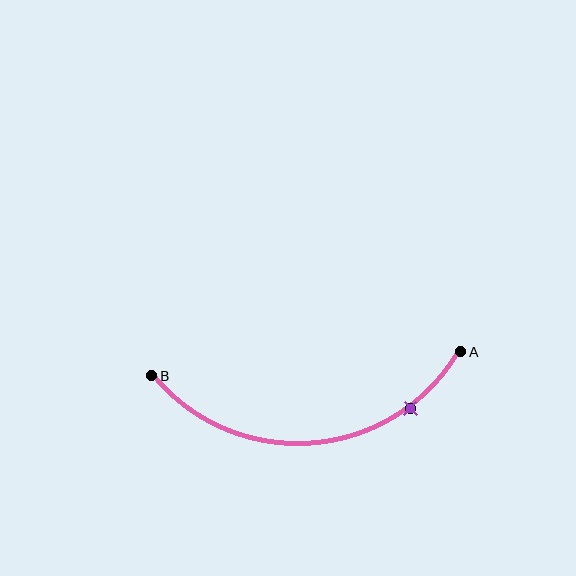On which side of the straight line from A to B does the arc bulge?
The arc bulges below the straight line connecting A and B.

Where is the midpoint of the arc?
The arc midpoint is the point on the curve farthest from the straight line joining A and B. It sits below that line.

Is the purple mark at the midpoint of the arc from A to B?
No. The purple mark lies on the arc but is closer to endpoint A. The arc midpoint would be at the point on the curve equidistant along the arc from both A and B.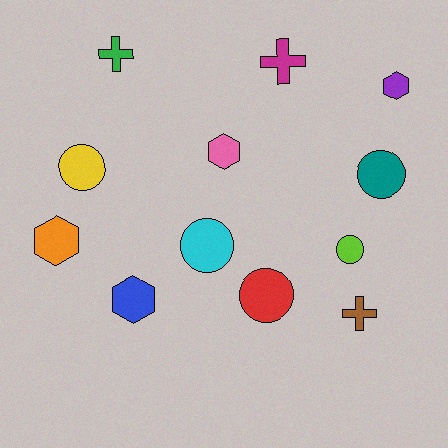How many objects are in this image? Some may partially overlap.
There are 12 objects.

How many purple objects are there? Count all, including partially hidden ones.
There is 1 purple object.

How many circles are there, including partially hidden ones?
There are 5 circles.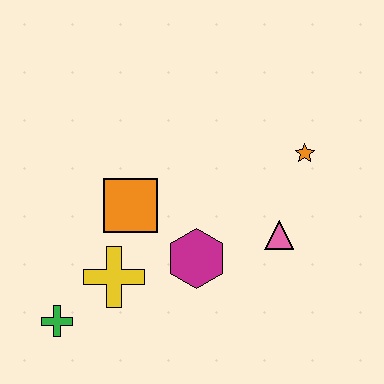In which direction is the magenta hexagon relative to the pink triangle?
The magenta hexagon is to the left of the pink triangle.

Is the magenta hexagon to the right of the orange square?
Yes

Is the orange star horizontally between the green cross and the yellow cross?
No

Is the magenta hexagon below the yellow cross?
No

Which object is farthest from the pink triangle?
The green cross is farthest from the pink triangle.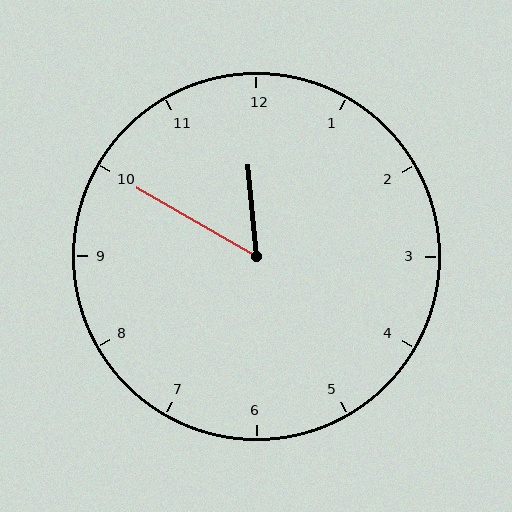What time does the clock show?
11:50.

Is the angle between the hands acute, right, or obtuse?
It is acute.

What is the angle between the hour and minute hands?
Approximately 55 degrees.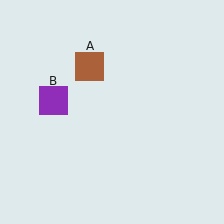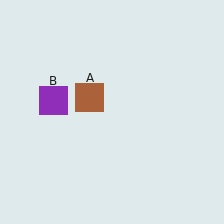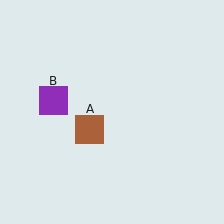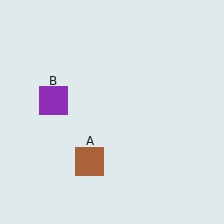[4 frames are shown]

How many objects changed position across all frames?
1 object changed position: brown square (object A).